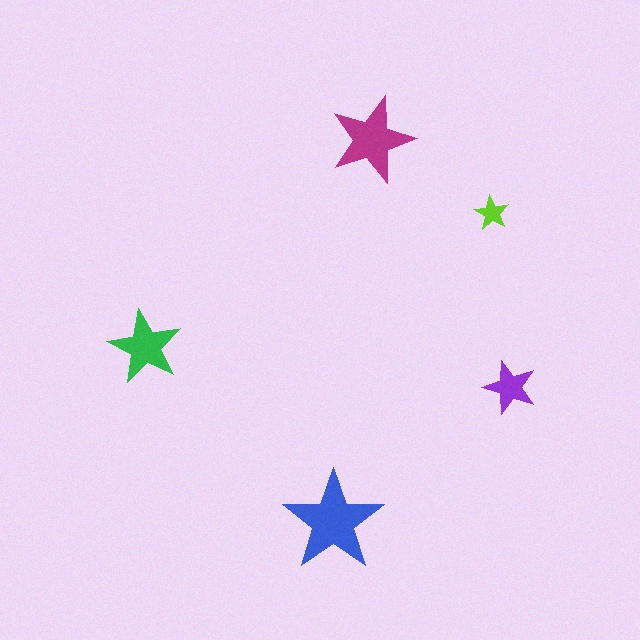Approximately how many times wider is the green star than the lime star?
About 2 times wider.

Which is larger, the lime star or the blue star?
The blue one.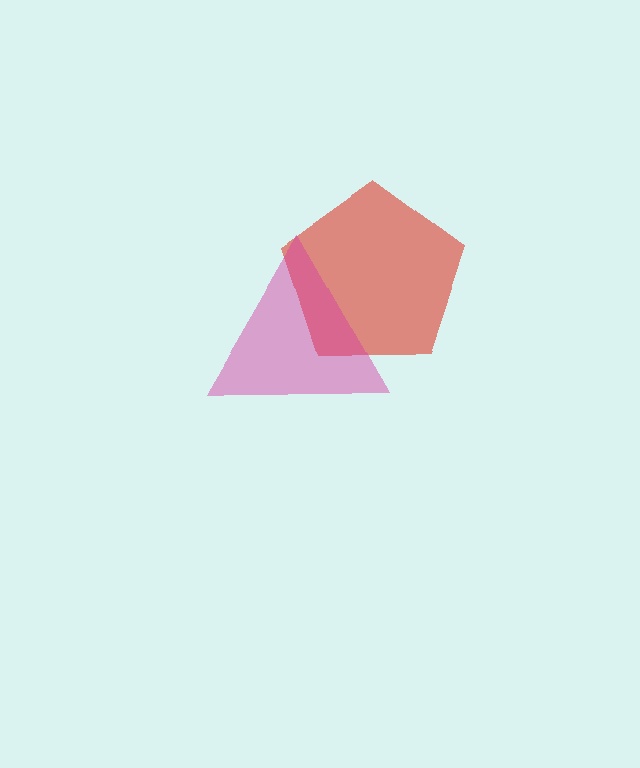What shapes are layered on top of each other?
The layered shapes are: a red pentagon, a magenta triangle.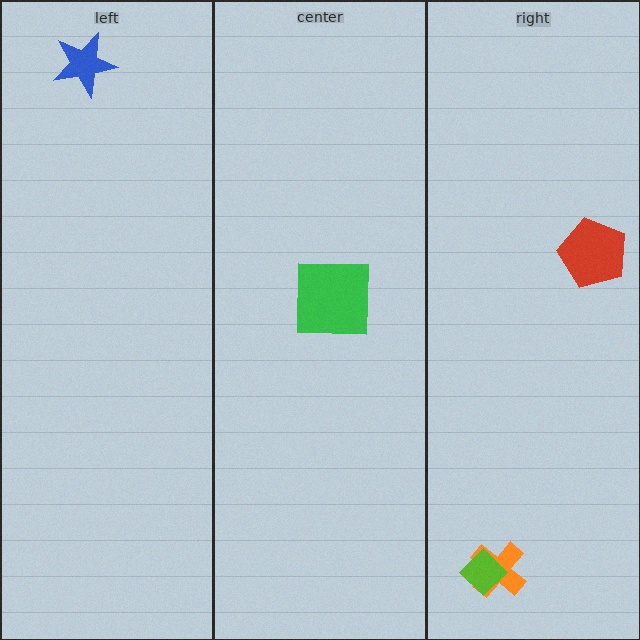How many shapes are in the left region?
1.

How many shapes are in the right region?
3.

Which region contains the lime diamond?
The right region.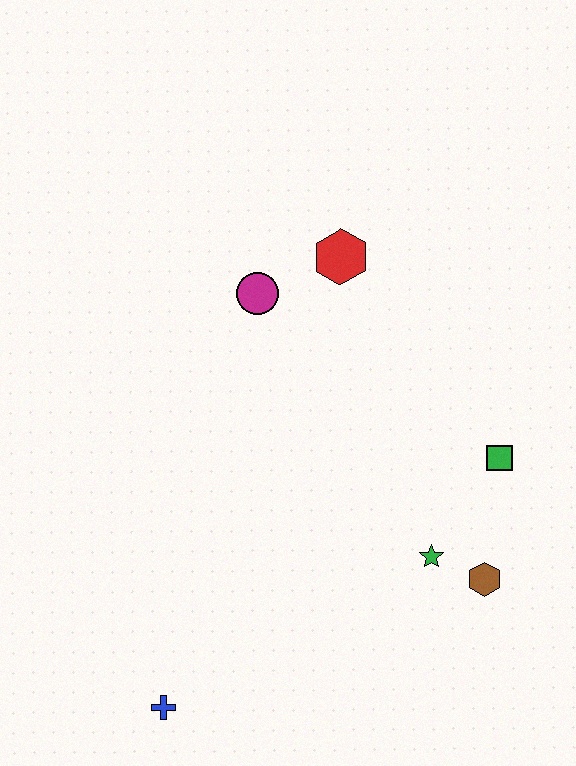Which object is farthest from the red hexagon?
The blue cross is farthest from the red hexagon.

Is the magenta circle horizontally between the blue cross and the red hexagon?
Yes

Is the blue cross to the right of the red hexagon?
No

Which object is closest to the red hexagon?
The magenta circle is closest to the red hexagon.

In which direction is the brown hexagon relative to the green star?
The brown hexagon is to the right of the green star.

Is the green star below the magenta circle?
Yes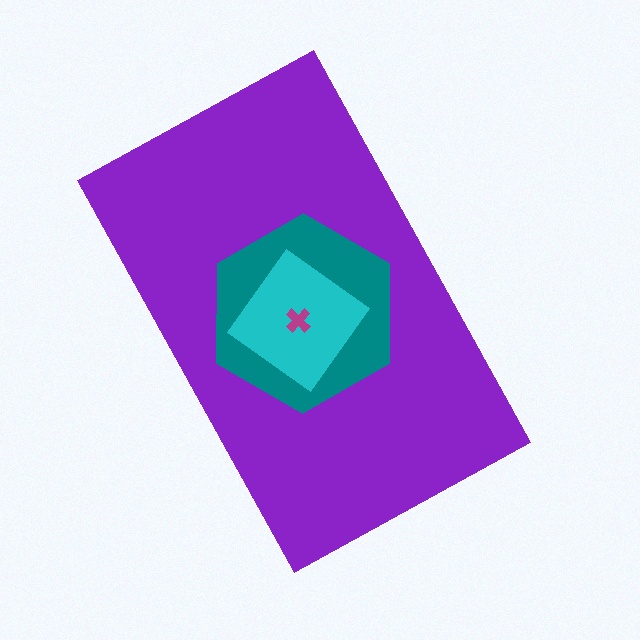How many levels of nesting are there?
4.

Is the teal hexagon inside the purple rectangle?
Yes.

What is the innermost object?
The magenta cross.